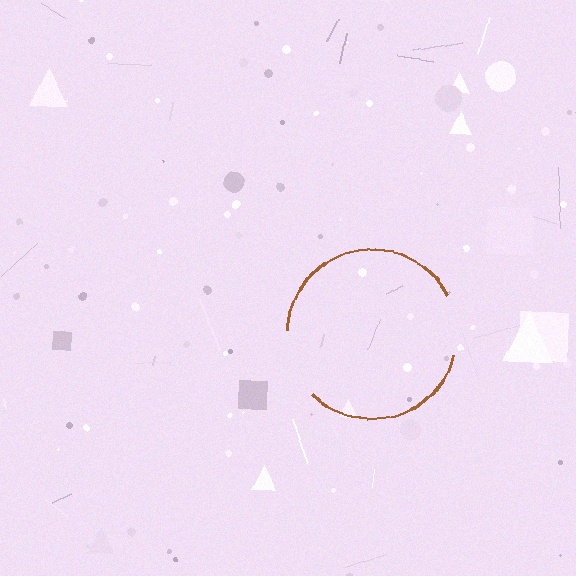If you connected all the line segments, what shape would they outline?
They would outline a circle.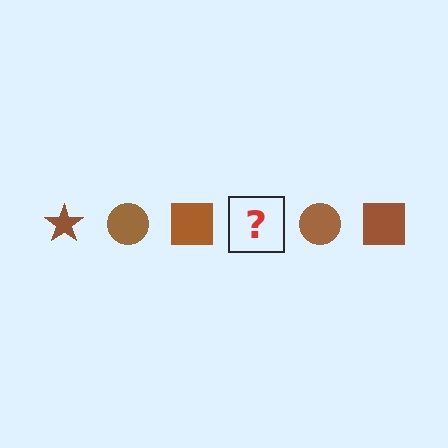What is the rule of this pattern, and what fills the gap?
The rule is that the pattern cycles through star, circle, square shapes in brown. The gap should be filled with a brown star.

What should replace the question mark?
The question mark should be replaced with a brown star.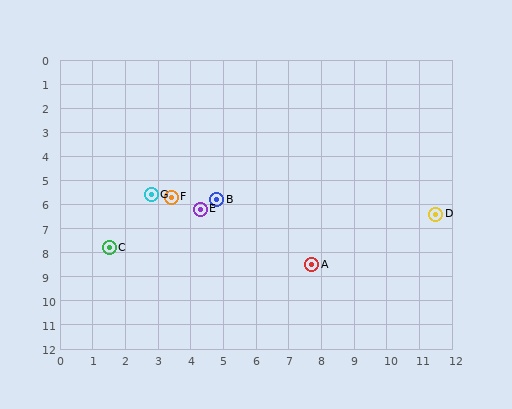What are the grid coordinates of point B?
Point B is at approximately (4.8, 5.8).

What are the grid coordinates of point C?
Point C is at approximately (1.5, 7.8).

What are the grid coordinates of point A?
Point A is at approximately (7.7, 8.5).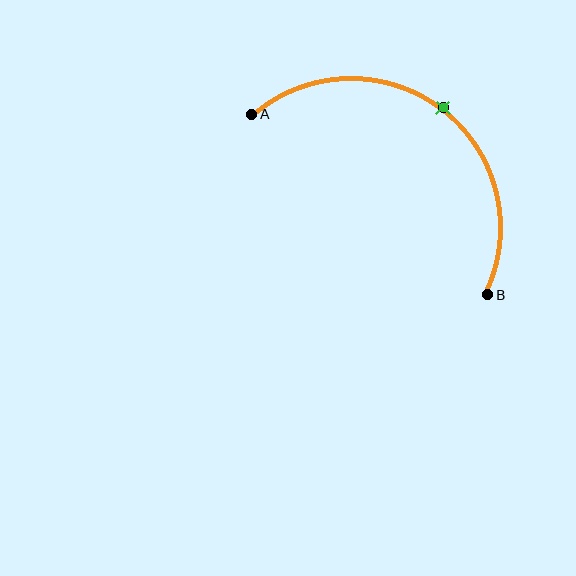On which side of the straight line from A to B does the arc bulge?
The arc bulges above and to the right of the straight line connecting A and B.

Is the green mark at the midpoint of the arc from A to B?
Yes. The green mark lies on the arc at equal arc-length from both A and B — it is the arc midpoint.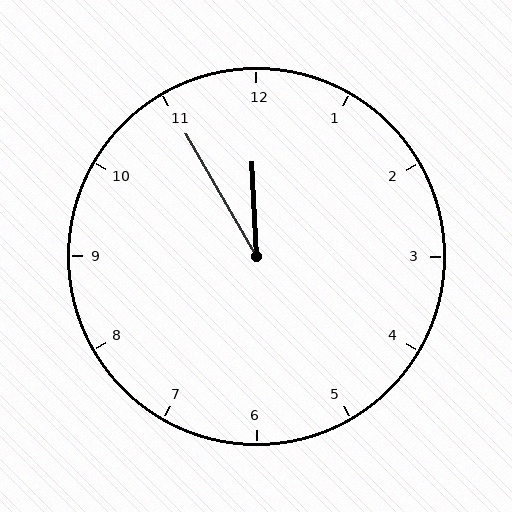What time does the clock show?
11:55.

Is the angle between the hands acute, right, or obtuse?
It is acute.